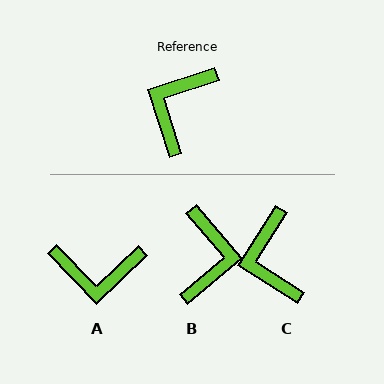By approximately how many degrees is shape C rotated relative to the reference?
Approximately 39 degrees counter-clockwise.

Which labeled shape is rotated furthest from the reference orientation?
B, about 158 degrees away.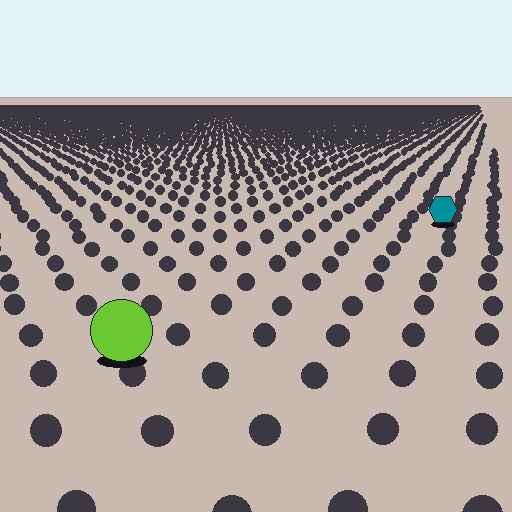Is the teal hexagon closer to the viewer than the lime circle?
No. The lime circle is closer — you can tell from the texture gradient: the ground texture is coarser near it.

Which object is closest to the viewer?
The lime circle is closest. The texture marks near it are larger and more spread out.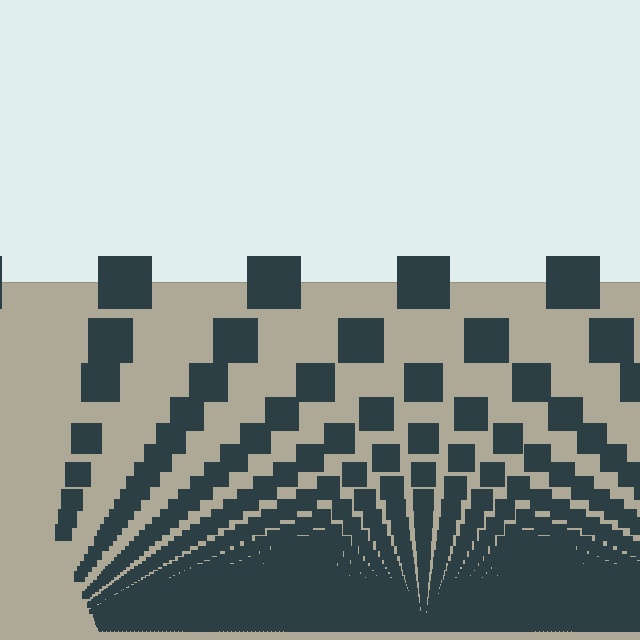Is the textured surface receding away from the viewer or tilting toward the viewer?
The surface appears to tilt toward the viewer. Texture elements get larger and sparser toward the top.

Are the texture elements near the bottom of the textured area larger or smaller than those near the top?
Smaller. The gradient is inverted — elements near the bottom are smaller and denser.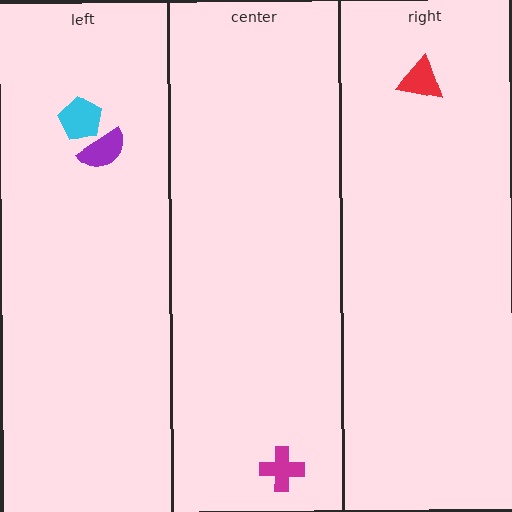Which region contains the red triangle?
The right region.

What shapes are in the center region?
The magenta cross.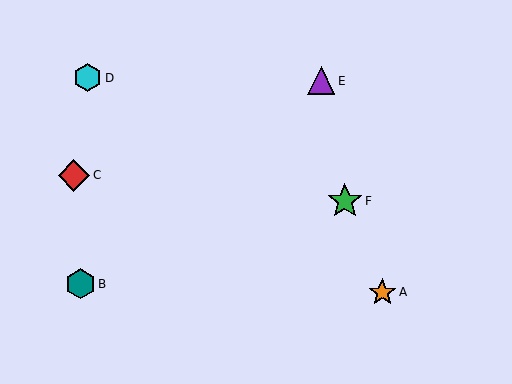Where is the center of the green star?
The center of the green star is at (345, 201).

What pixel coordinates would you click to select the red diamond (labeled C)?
Click at (74, 175) to select the red diamond C.